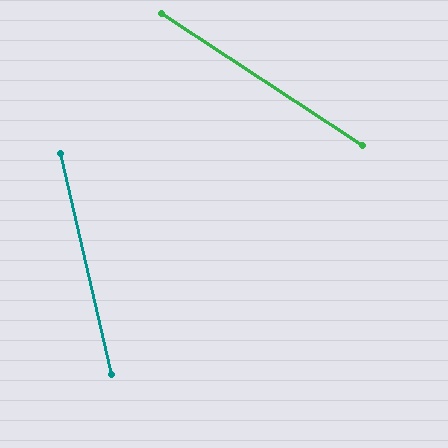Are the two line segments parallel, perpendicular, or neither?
Neither parallel nor perpendicular — they differ by about 44°.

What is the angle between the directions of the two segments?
Approximately 44 degrees.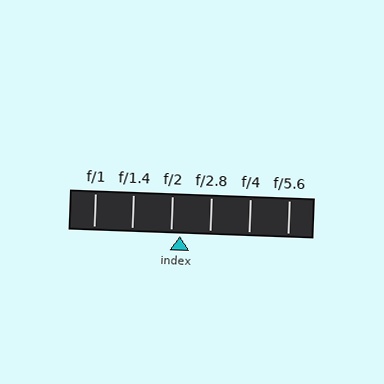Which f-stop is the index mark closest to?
The index mark is closest to f/2.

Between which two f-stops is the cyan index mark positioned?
The index mark is between f/2 and f/2.8.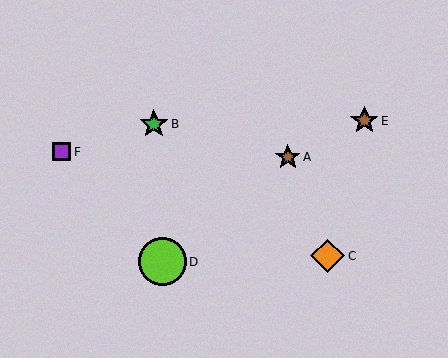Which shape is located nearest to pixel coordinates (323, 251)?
The orange diamond (labeled C) at (328, 256) is nearest to that location.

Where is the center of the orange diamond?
The center of the orange diamond is at (328, 256).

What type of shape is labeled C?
Shape C is an orange diamond.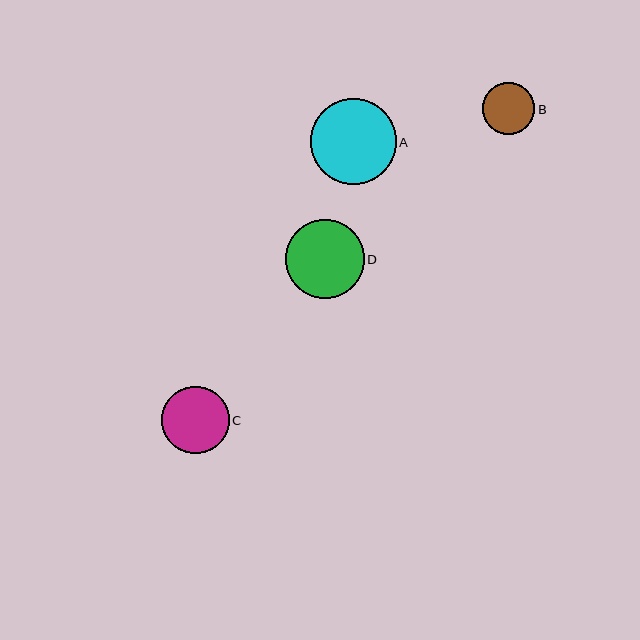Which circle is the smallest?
Circle B is the smallest with a size of approximately 52 pixels.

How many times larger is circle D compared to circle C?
Circle D is approximately 1.2 times the size of circle C.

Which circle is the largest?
Circle A is the largest with a size of approximately 86 pixels.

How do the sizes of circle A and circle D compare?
Circle A and circle D are approximately the same size.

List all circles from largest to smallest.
From largest to smallest: A, D, C, B.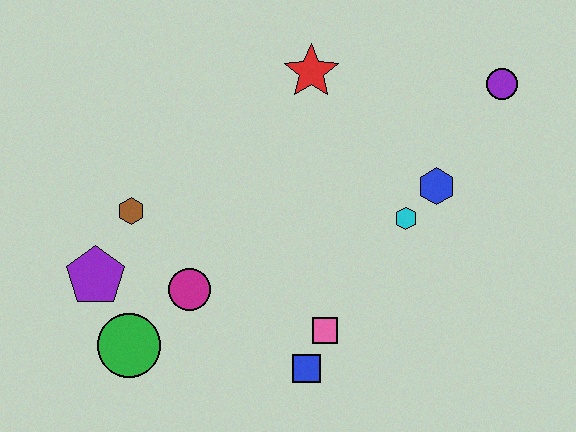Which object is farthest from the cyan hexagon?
The purple pentagon is farthest from the cyan hexagon.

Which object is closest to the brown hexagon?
The purple pentagon is closest to the brown hexagon.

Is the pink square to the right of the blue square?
Yes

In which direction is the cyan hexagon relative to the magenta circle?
The cyan hexagon is to the right of the magenta circle.